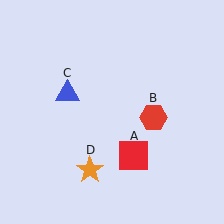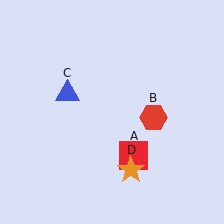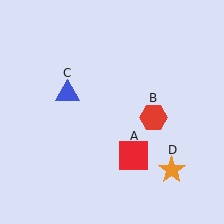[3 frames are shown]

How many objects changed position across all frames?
1 object changed position: orange star (object D).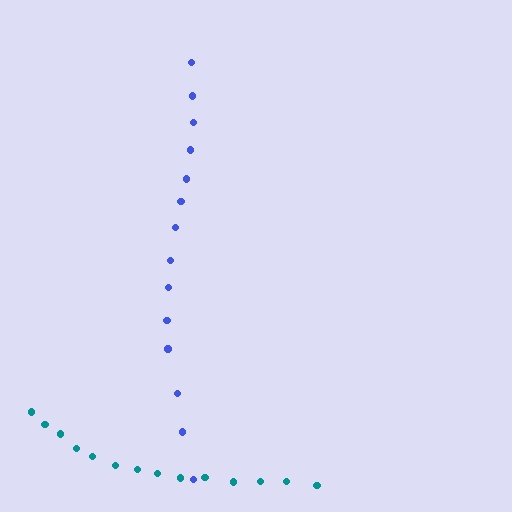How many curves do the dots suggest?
There are 2 distinct paths.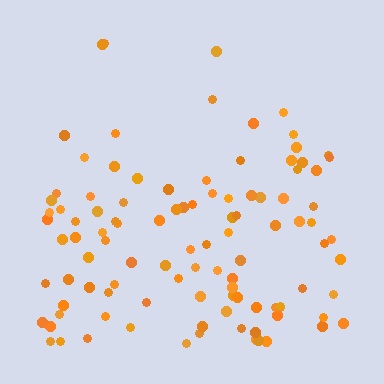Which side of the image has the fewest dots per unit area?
The top.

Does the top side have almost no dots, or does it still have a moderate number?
Still a moderate number, just noticeably fewer than the bottom.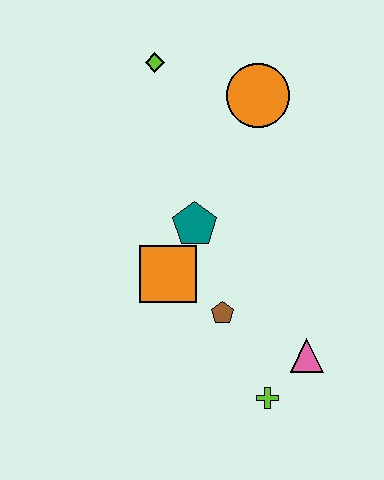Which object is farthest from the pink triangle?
The lime diamond is farthest from the pink triangle.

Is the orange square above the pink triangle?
Yes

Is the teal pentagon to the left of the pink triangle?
Yes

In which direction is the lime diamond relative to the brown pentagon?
The lime diamond is above the brown pentagon.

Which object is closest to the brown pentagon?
The orange square is closest to the brown pentagon.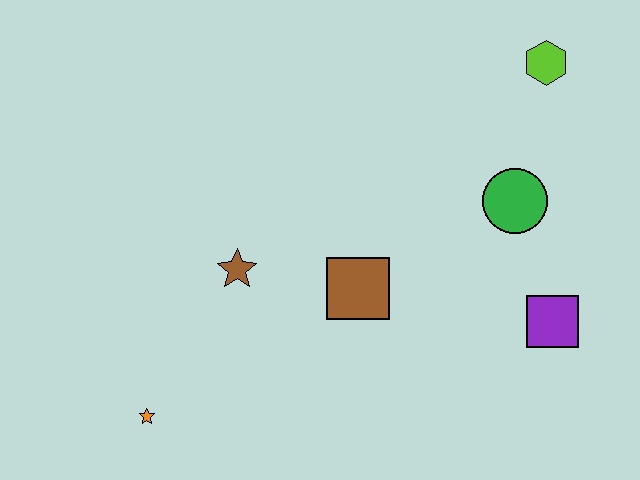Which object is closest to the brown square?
The brown star is closest to the brown square.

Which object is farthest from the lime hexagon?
The orange star is farthest from the lime hexagon.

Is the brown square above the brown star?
No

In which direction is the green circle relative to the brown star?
The green circle is to the right of the brown star.